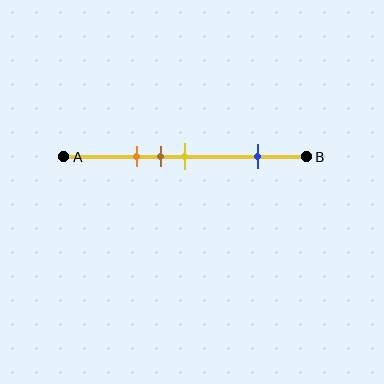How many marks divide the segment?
There are 4 marks dividing the segment.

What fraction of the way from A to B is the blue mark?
The blue mark is approximately 80% (0.8) of the way from A to B.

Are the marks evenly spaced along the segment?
No, the marks are not evenly spaced.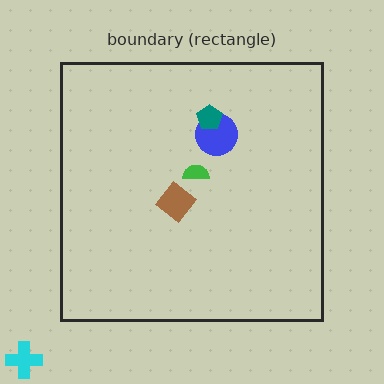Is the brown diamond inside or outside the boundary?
Inside.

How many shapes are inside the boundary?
4 inside, 1 outside.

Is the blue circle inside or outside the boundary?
Inside.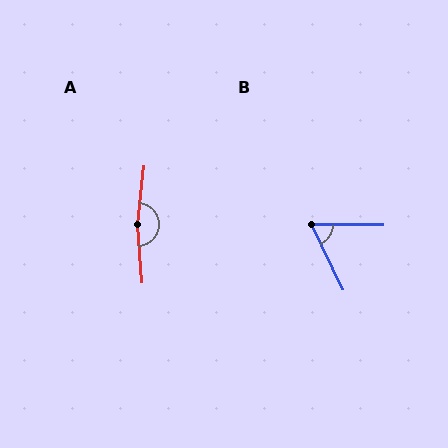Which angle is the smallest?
B, at approximately 64 degrees.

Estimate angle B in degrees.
Approximately 64 degrees.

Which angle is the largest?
A, at approximately 170 degrees.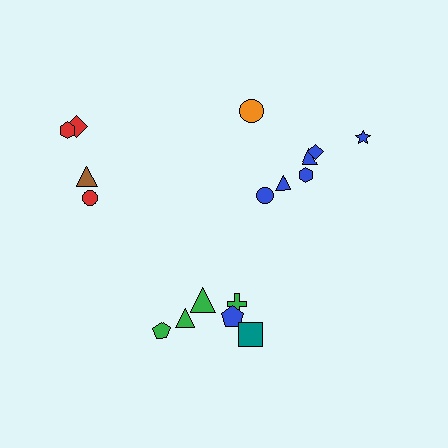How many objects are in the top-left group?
There are 4 objects.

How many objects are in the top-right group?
There are 7 objects.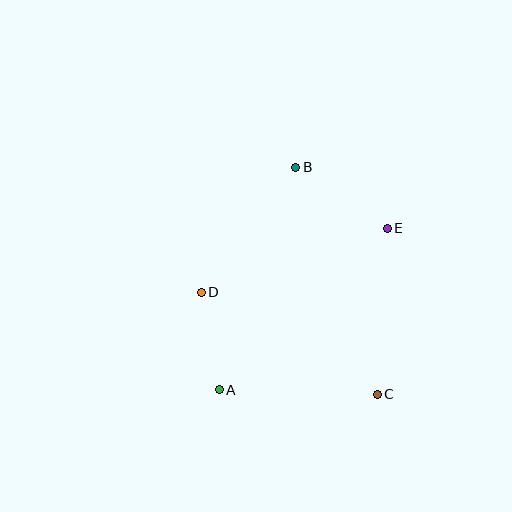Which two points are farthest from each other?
Points B and C are farthest from each other.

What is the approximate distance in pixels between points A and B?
The distance between A and B is approximately 236 pixels.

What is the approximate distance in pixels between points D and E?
The distance between D and E is approximately 196 pixels.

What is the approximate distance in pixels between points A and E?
The distance between A and E is approximately 233 pixels.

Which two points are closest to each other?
Points A and D are closest to each other.